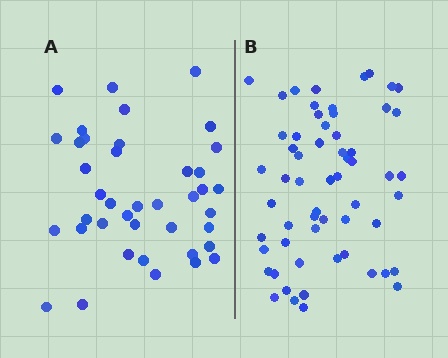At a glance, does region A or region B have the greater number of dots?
Region B (the right region) has more dots.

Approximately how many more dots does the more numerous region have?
Region B has approximately 20 more dots than region A.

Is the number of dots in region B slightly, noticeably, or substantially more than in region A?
Region B has substantially more. The ratio is roughly 1.5 to 1.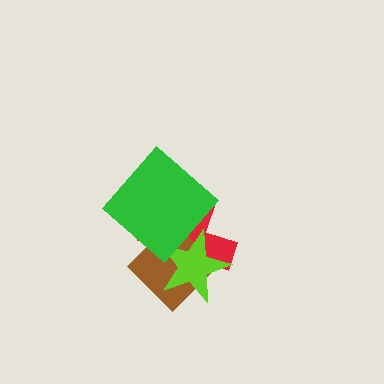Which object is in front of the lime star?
The green diamond is in front of the lime star.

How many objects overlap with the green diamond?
3 objects overlap with the green diamond.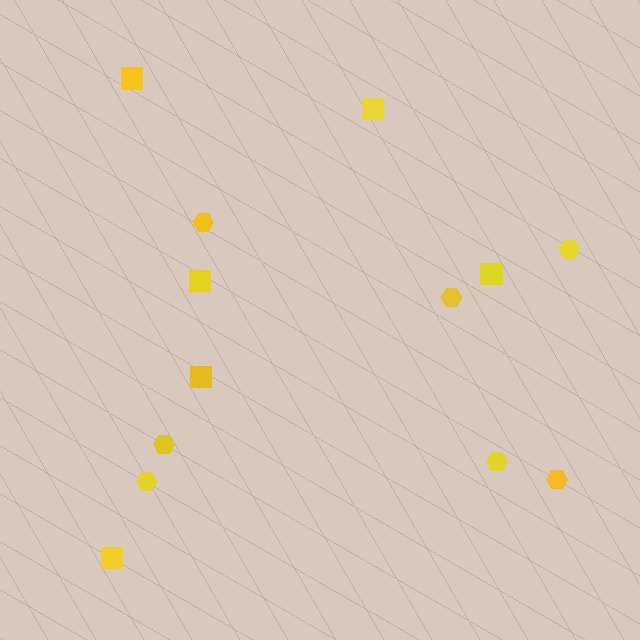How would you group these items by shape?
There are 2 groups: one group of squares (6) and one group of hexagons (7).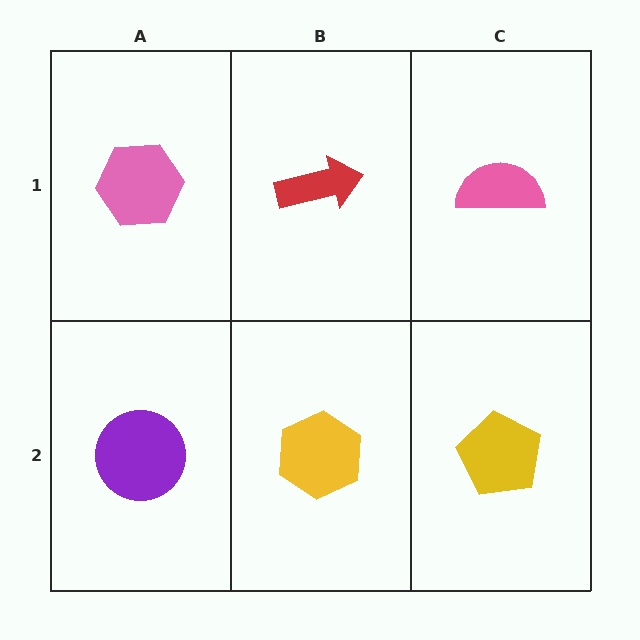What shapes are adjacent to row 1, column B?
A yellow hexagon (row 2, column B), a pink hexagon (row 1, column A), a pink semicircle (row 1, column C).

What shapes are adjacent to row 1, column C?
A yellow pentagon (row 2, column C), a red arrow (row 1, column B).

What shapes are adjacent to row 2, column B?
A red arrow (row 1, column B), a purple circle (row 2, column A), a yellow pentagon (row 2, column C).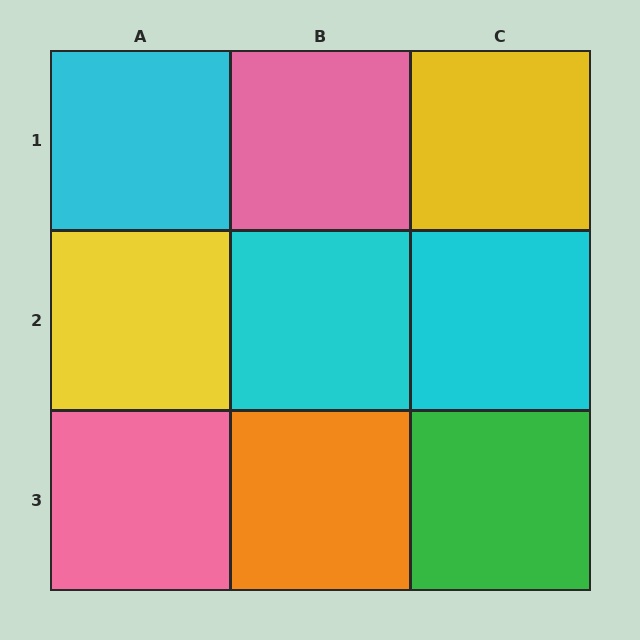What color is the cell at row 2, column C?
Cyan.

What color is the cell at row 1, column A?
Cyan.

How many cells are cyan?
3 cells are cyan.